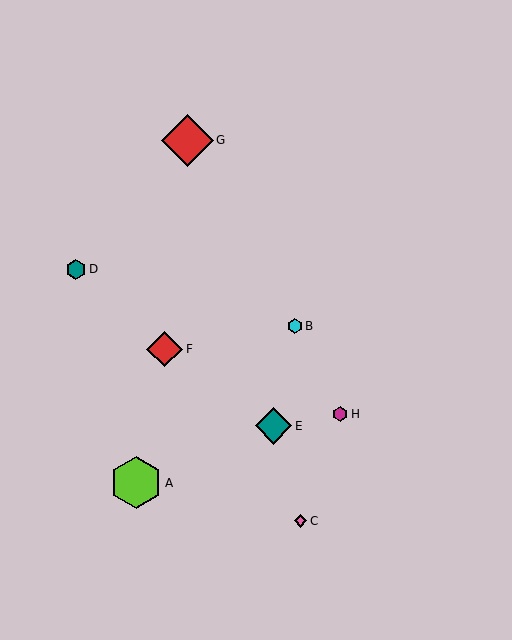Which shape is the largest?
The lime hexagon (labeled A) is the largest.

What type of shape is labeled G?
Shape G is a red diamond.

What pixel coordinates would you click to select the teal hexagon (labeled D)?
Click at (76, 269) to select the teal hexagon D.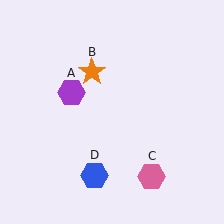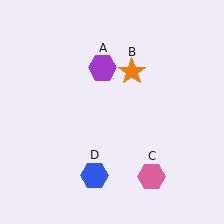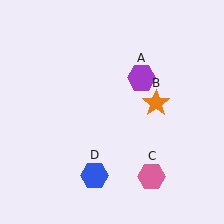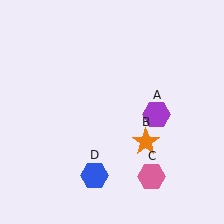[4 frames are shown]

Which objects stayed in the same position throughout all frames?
Pink hexagon (object C) and blue hexagon (object D) remained stationary.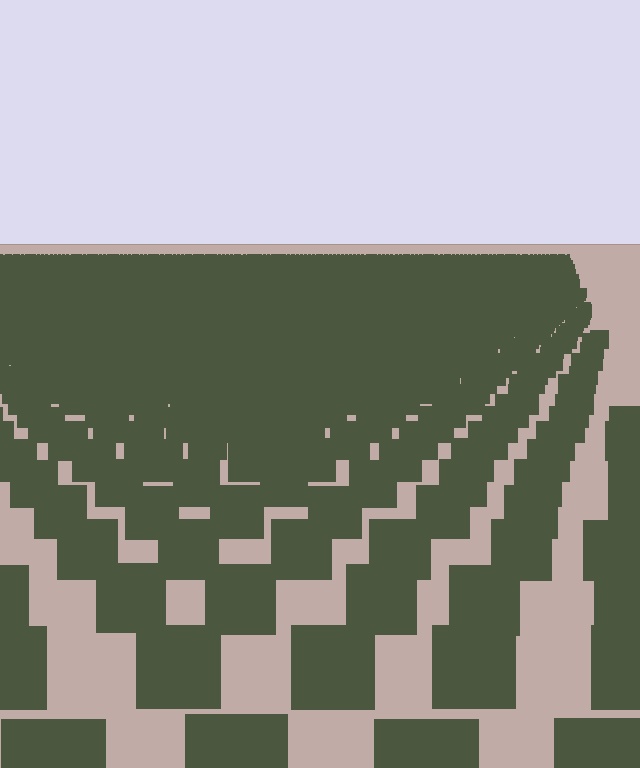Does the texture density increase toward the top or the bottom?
Density increases toward the top.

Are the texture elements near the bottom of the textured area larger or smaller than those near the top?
Larger. Near the bottom, elements are closer to the viewer and appear at a bigger on-screen size.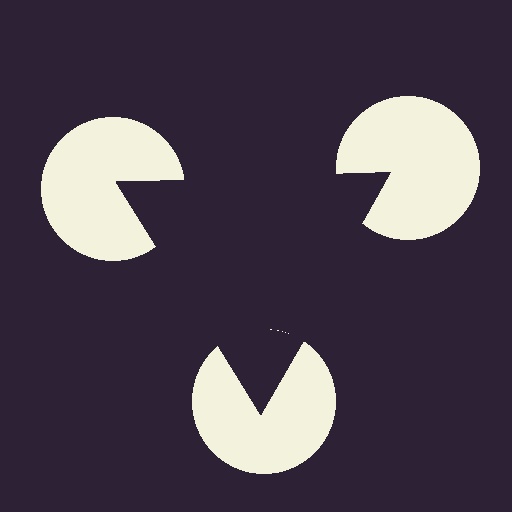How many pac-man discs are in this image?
There are 3 — one at each vertex of the illusory triangle.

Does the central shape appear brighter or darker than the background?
It typically appears slightly darker than the background, even though no actual brightness change is drawn.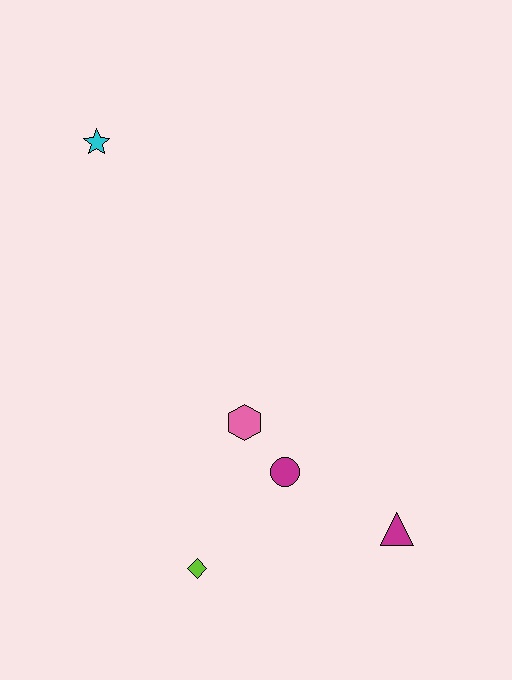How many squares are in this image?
There are no squares.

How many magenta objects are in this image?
There are 2 magenta objects.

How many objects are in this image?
There are 5 objects.